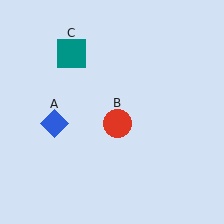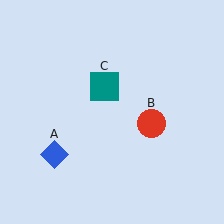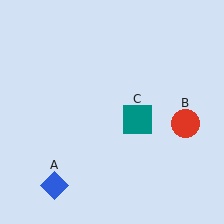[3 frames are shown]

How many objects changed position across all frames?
3 objects changed position: blue diamond (object A), red circle (object B), teal square (object C).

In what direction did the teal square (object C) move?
The teal square (object C) moved down and to the right.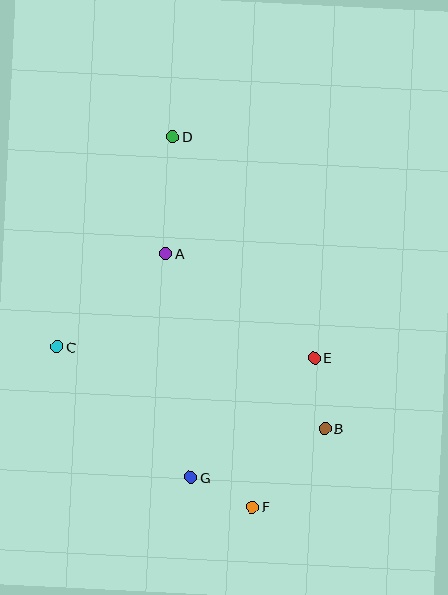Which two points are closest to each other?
Points F and G are closest to each other.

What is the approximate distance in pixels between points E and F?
The distance between E and F is approximately 161 pixels.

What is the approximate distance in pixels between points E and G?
The distance between E and G is approximately 172 pixels.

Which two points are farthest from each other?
Points D and F are farthest from each other.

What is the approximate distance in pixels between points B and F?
The distance between B and F is approximately 107 pixels.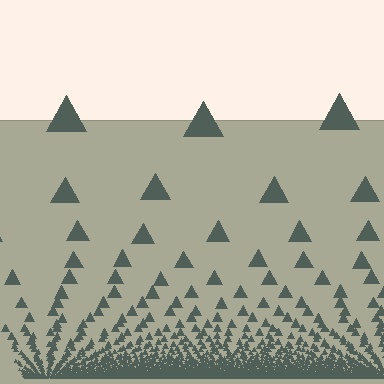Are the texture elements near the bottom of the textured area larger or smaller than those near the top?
Smaller. The gradient is inverted — elements near the bottom are smaller and denser.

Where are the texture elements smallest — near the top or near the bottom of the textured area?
Near the bottom.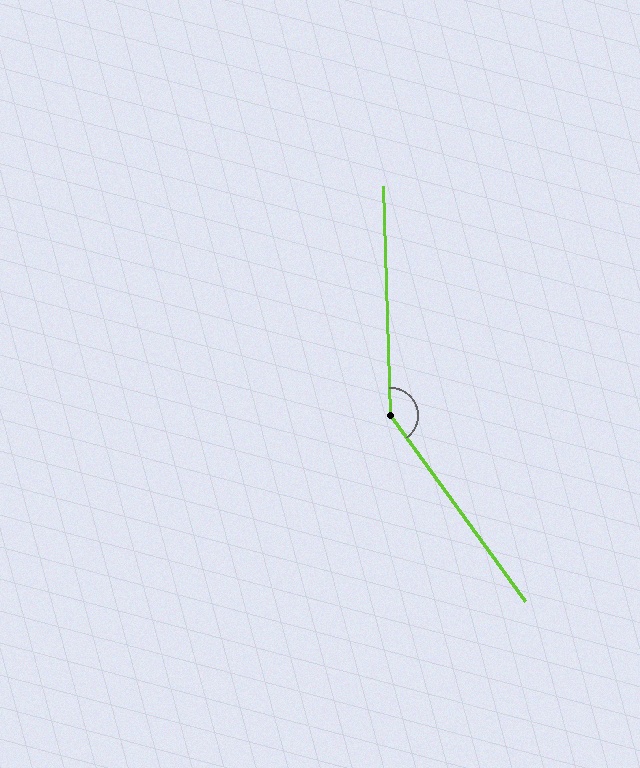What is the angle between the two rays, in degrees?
Approximately 146 degrees.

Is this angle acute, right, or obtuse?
It is obtuse.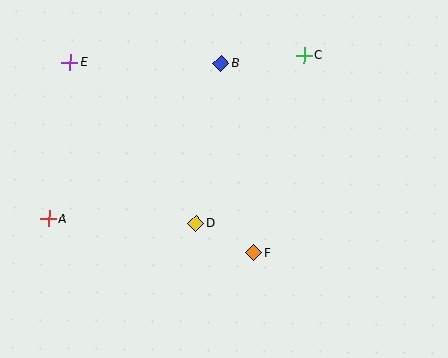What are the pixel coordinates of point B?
Point B is at (221, 63).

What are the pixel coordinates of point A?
Point A is at (49, 219).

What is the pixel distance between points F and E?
The distance between F and E is 264 pixels.